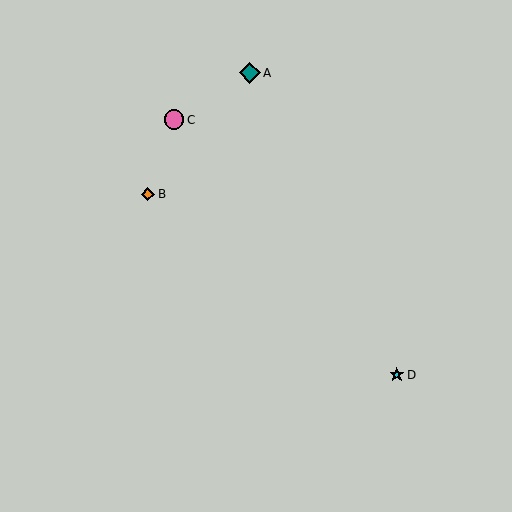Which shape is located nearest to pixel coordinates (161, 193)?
The orange diamond (labeled B) at (148, 194) is nearest to that location.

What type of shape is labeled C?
Shape C is a pink circle.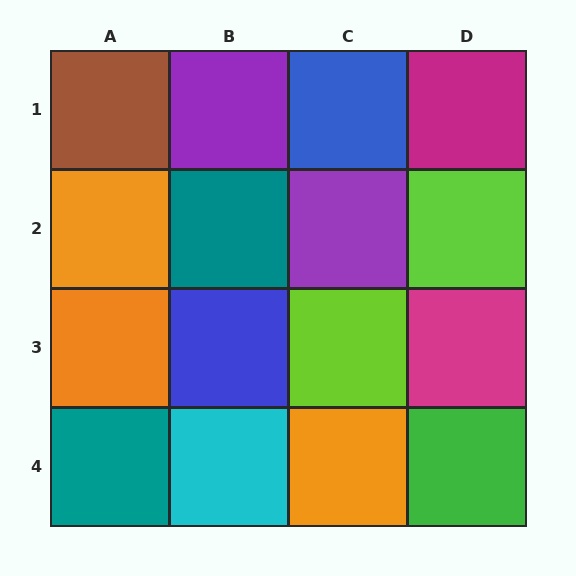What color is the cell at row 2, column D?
Lime.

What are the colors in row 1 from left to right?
Brown, purple, blue, magenta.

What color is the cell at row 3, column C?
Lime.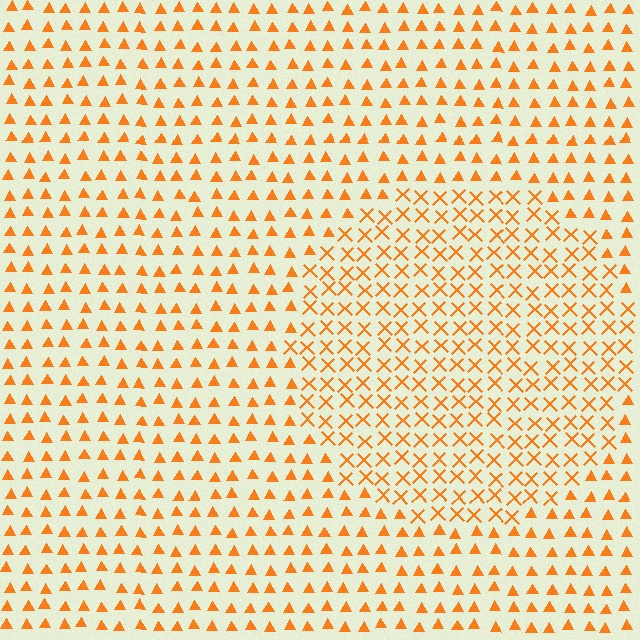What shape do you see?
I see a circle.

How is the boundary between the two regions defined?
The boundary is defined by a change in element shape: X marks inside vs. triangles outside. All elements share the same color and spacing.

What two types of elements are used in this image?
The image uses X marks inside the circle region and triangles outside it.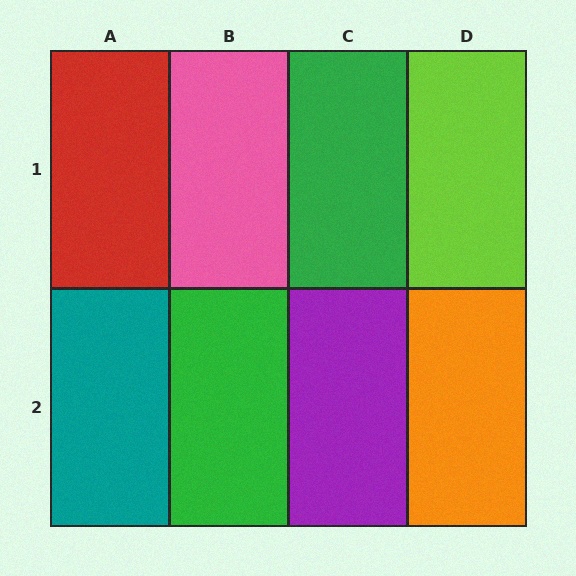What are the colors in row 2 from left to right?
Teal, green, purple, orange.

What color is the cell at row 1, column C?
Green.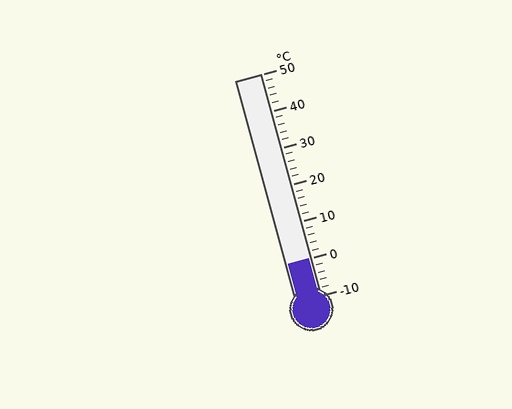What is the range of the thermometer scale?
The thermometer scale ranges from -10°C to 50°C.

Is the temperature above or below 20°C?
The temperature is below 20°C.